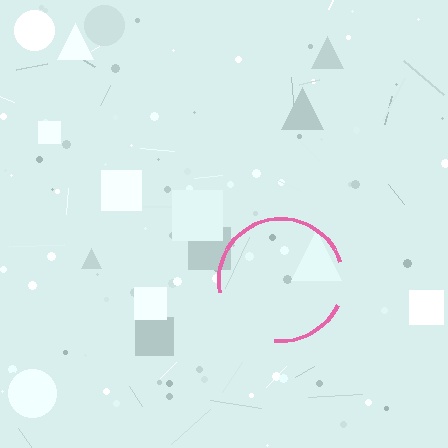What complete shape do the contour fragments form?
The contour fragments form a circle.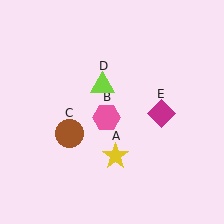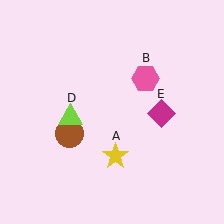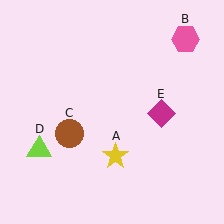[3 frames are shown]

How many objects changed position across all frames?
2 objects changed position: pink hexagon (object B), lime triangle (object D).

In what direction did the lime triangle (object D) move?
The lime triangle (object D) moved down and to the left.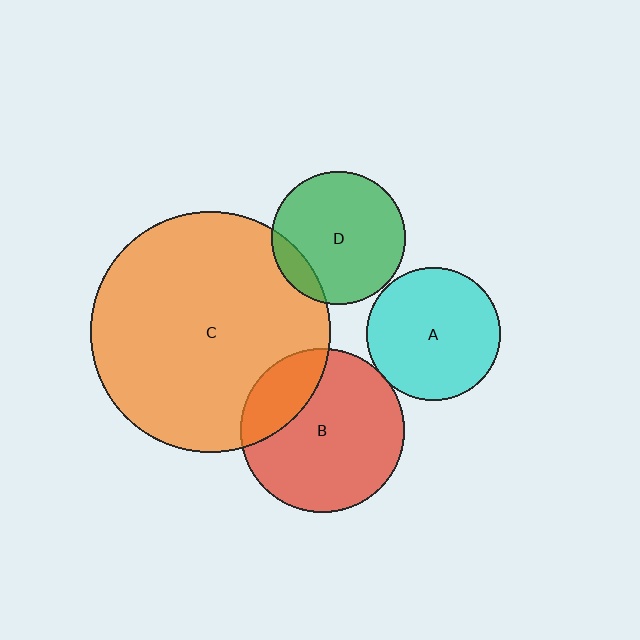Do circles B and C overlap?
Yes.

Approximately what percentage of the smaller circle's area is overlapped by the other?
Approximately 25%.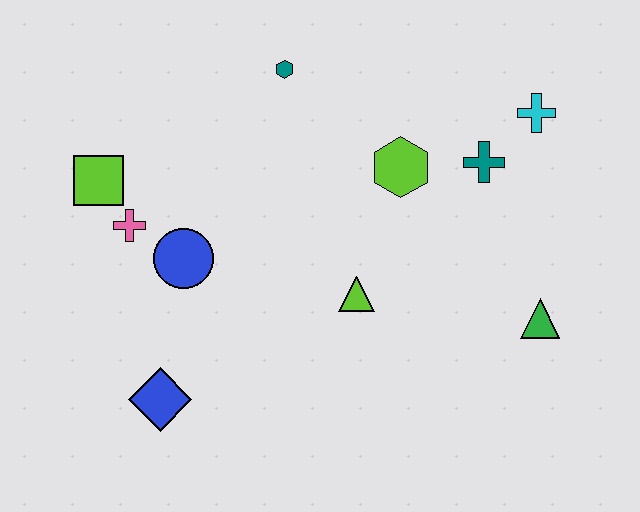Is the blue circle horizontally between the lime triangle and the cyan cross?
No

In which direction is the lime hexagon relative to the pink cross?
The lime hexagon is to the right of the pink cross.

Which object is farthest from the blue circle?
The cyan cross is farthest from the blue circle.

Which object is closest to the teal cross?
The cyan cross is closest to the teal cross.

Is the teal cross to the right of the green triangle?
No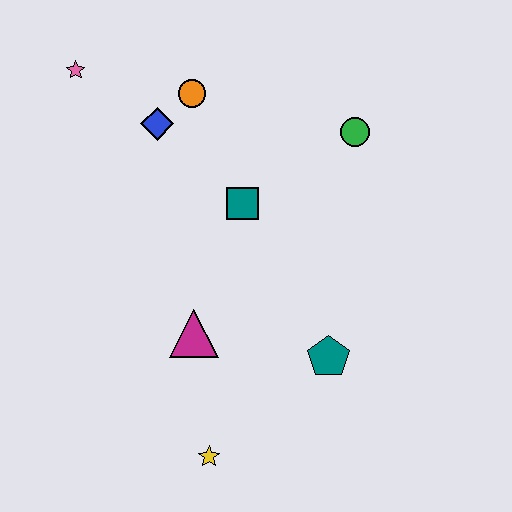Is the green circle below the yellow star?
No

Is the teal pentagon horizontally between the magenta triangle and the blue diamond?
No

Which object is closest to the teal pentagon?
The magenta triangle is closest to the teal pentagon.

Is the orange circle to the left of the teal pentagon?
Yes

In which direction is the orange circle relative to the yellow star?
The orange circle is above the yellow star.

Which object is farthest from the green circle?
The yellow star is farthest from the green circle.